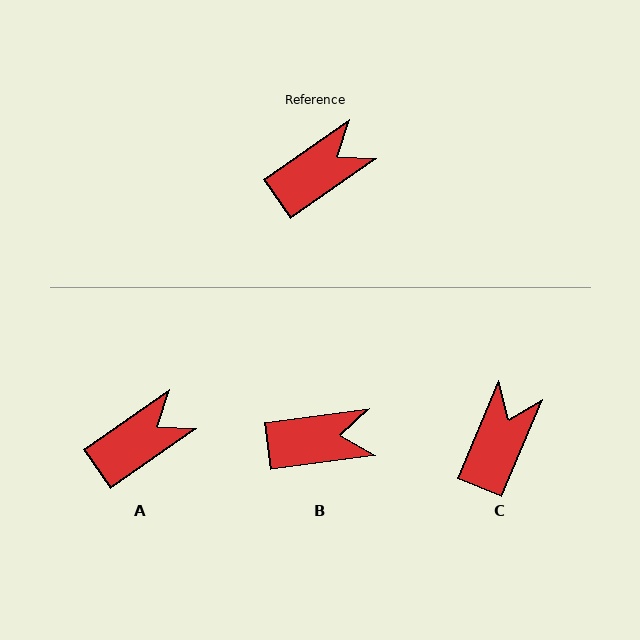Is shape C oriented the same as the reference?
No, it is off by about 33 degrees.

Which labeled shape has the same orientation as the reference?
A.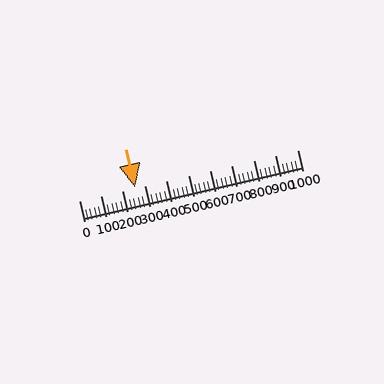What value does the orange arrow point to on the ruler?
The orange arrow points to approximately 255.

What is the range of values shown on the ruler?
The ruler shows values from 0 to 1000.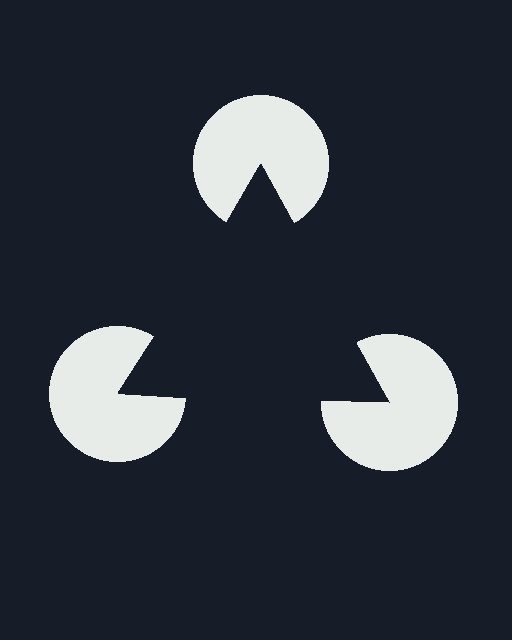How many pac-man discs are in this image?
There are 3 — one at each vertex of the illusory triangle.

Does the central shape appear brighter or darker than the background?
It typically appears slightly darker than the background, even though no actual brightness change is drawn.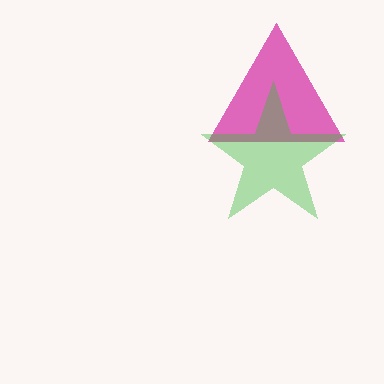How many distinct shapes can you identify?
There are 2 distinct shapes: a magenta triangle, a green star.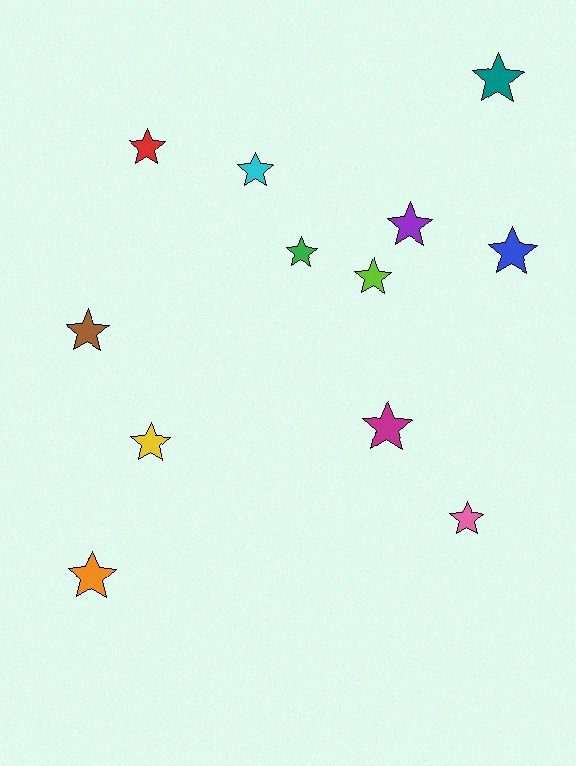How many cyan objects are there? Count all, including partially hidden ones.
There is 1 cyan object.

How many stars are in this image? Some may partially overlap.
There are 12 stars.